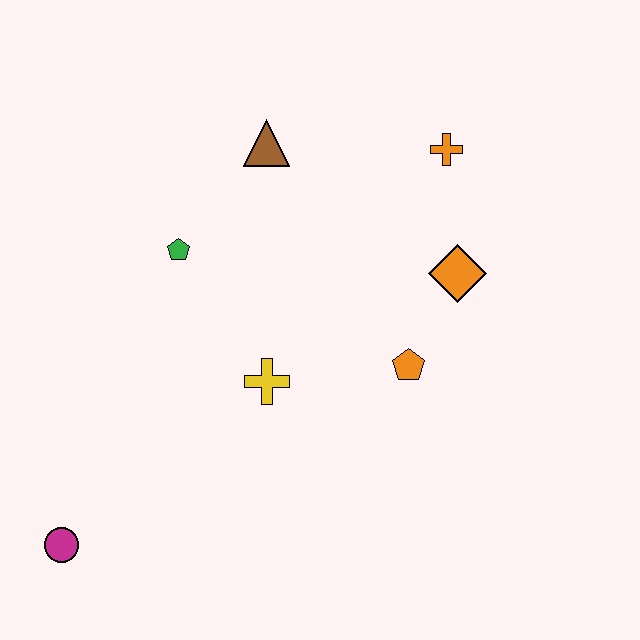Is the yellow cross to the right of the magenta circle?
Yes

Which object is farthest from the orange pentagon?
The magenta circle is farthest from the orange pentagon.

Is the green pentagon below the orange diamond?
No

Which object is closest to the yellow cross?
The orange pentagon is closest to the yellow cross.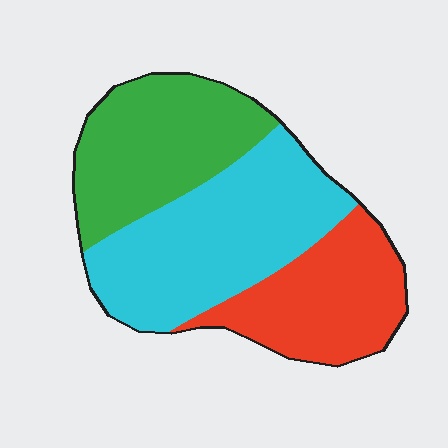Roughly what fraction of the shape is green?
Green covers roughly 30% of the shape.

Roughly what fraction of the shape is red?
Red takes up between a quarter and a half of the shape.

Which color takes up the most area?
Cyan, at roughly 40%.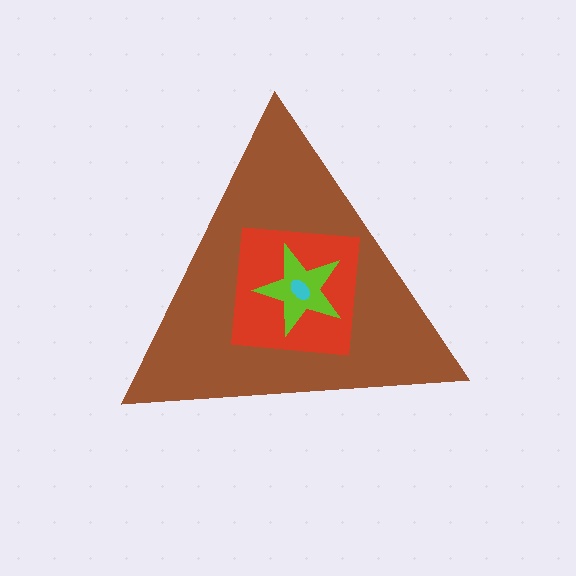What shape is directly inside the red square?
The lime star.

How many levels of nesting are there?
4.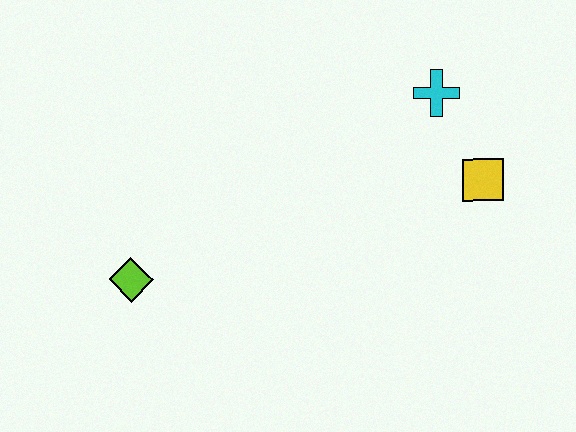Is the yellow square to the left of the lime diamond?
No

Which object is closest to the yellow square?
The cyan cross is closest to the yellow square.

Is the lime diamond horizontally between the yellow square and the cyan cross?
No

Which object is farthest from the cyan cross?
The lime diamond is farthest from the cyan cross.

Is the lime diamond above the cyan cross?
No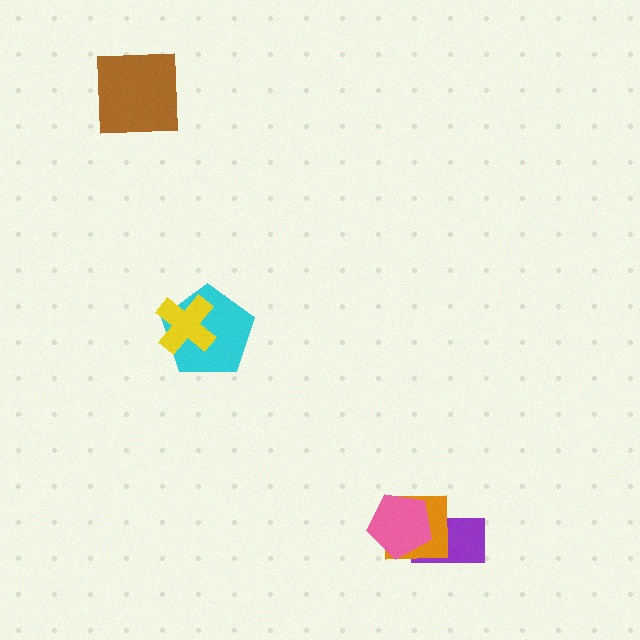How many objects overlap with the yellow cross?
1 object overlaps with the yellow cross.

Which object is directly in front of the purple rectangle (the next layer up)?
The orange square is directly in front of the purple rectangle.